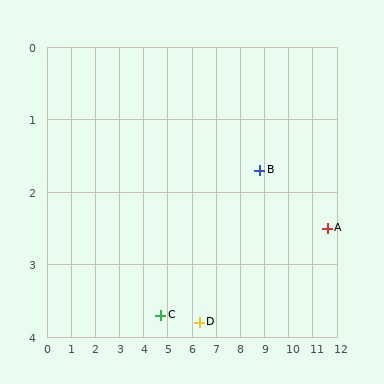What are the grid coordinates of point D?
Point D is at approximately (6.3, 3.8).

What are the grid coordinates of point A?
Point A is at approximately (11.6, 2.5).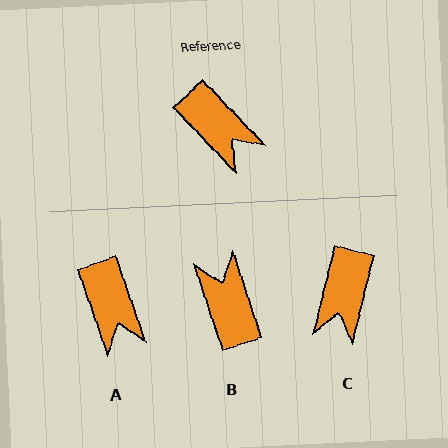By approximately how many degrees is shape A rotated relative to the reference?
Approximately 25 degrees clockwise.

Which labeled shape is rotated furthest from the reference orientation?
B, about 154 degrees away.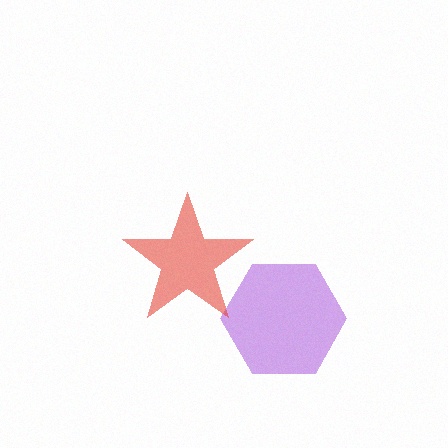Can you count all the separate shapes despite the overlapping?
Yes, there are 2 separate shapes.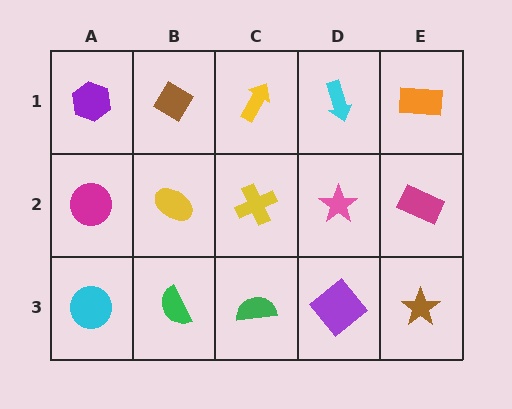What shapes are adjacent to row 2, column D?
A cyan arrow (row 1, column D), a purple diamond (row 3, column D), a yellow cross (row 2, column C), a magenta rectangle (row 2, column E).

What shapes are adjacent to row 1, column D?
A pink star (row 2, column D), a yellow arrow (row 1, column C), an orange rectangle (row 1, column E).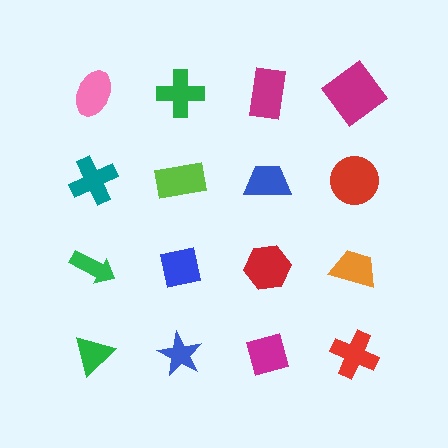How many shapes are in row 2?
4 shapes.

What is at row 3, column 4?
An orange trapezoid.